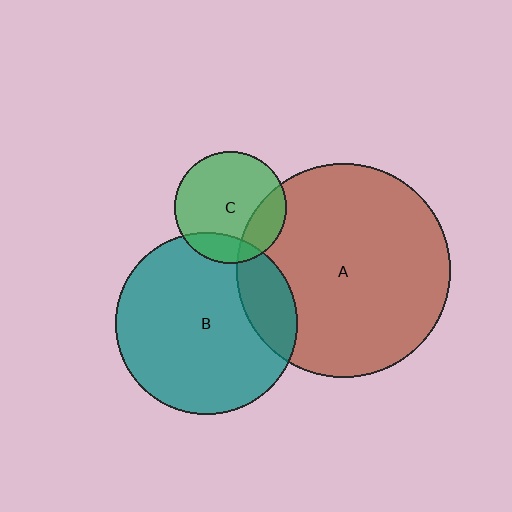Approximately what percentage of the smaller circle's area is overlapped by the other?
Approximately 20%.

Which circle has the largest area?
Circle A (brown).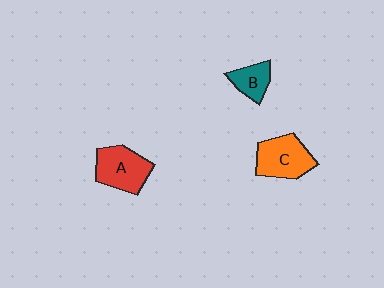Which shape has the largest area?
Shape C (orange).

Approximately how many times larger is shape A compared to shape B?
Approximately 1.8 times.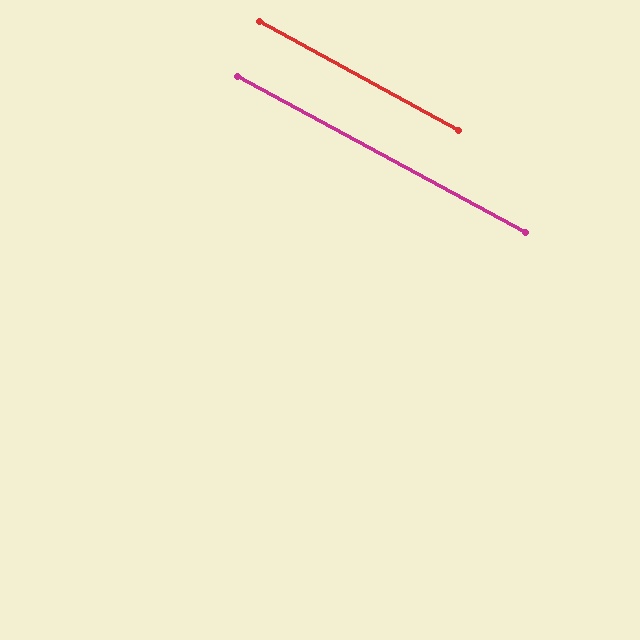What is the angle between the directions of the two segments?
Approximately 0 degrees.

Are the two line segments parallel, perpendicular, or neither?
Parallel — their directions differ by only 0.2°.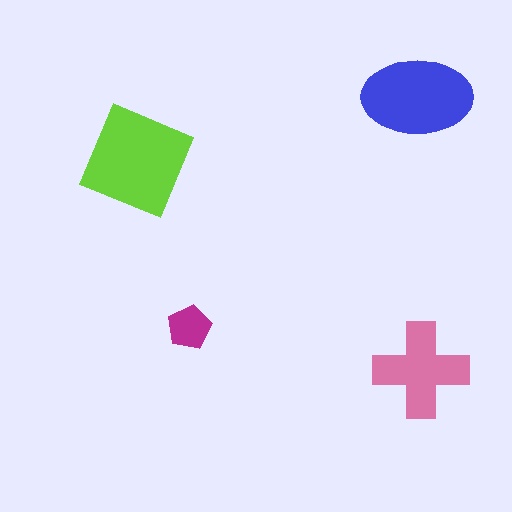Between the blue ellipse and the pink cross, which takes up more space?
The blue ellipse.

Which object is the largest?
The lime square.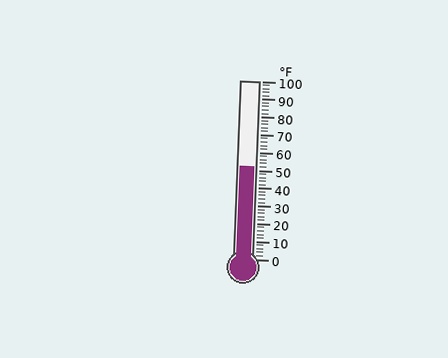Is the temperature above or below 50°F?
The temperature is above 50°F.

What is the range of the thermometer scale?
The thermometer scale ranges from 0°F to 100°F.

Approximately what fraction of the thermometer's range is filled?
The thermometer is filled to approximately 50% of its range.